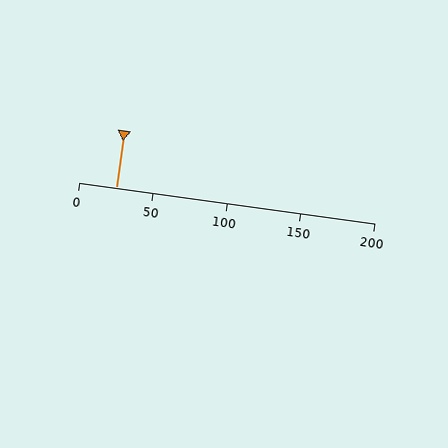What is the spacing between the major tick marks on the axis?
The major ticks are spaced 50 apart.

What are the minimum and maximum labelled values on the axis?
The axis runs from 0 to 200.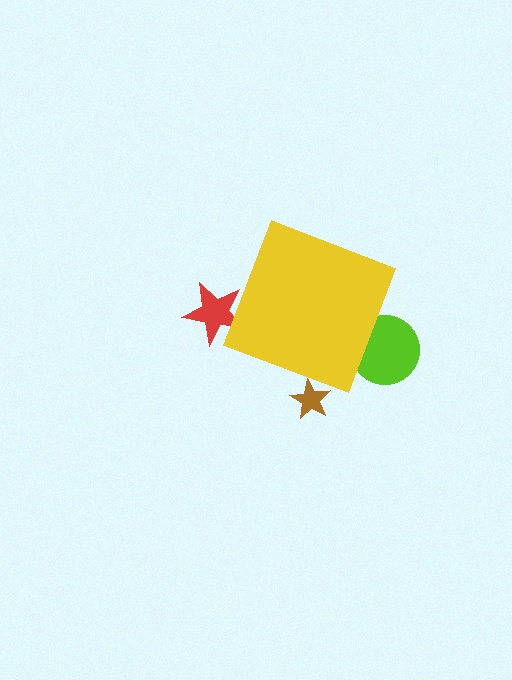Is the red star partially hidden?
Yes, the red star is partially hidden behind the yellow diamond.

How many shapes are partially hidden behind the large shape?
3 shapes are partially hidden.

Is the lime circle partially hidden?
Yes, the lime circle is partially hidden behind the yellow diamond.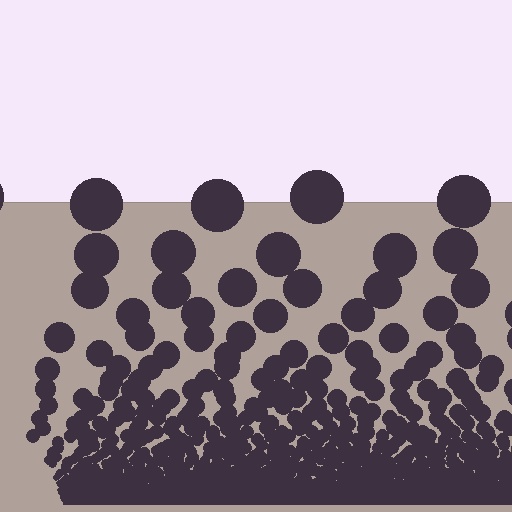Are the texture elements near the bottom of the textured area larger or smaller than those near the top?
Smaller. The gradient is inverted — elements near the bottom are smaller and denser.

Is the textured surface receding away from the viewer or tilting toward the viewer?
The surface appears to tilt toward the viewer. Texture elements get larger and sparser toward the top.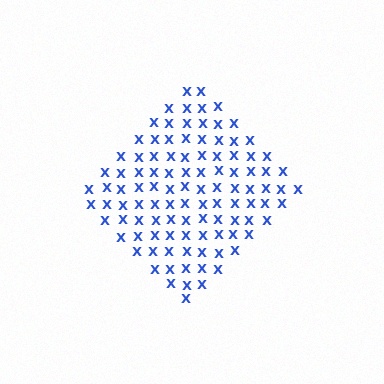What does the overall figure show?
The overall figure shows a diamond.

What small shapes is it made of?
It is made of small letter X's.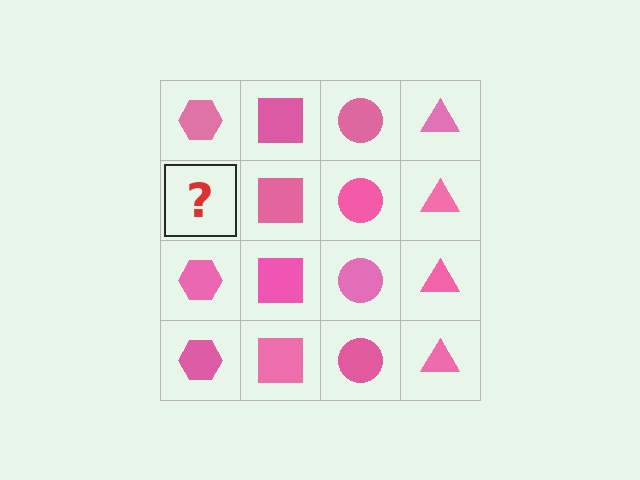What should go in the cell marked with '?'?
The missing cell should contain a pink hexagon.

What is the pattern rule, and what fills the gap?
The rule is that each column has a consistent shape. The gap should be filled with a pink hexagon.